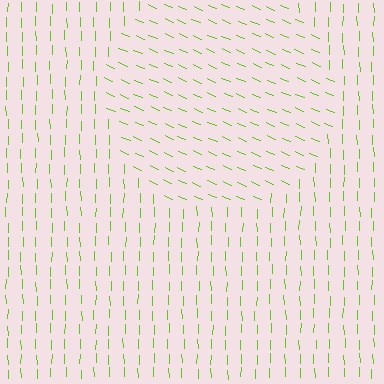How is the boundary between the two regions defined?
The boundary is defined purely by a change in line orientation (approximately 67 degrees difference). All lines are the same color and thickness.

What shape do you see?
I see a circle.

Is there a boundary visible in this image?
Yes, there is a texture boundary formed by a change in line orientation.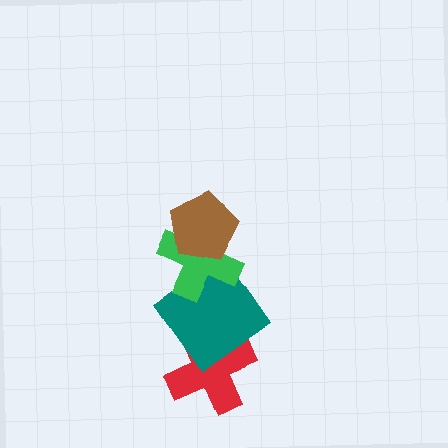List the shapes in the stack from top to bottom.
From top to bottom: the brown pentagon, the green cross, the teal diamond, the red cross.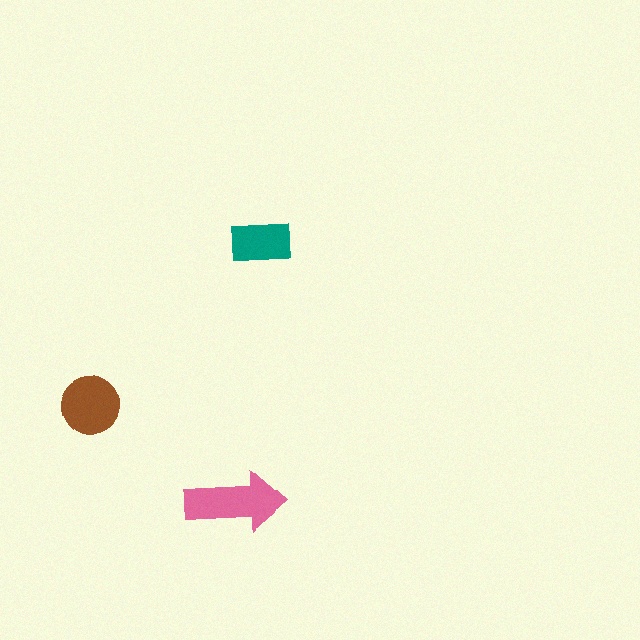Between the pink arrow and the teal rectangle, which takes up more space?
The pink arrow.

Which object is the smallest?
The teal rectangle.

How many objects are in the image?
There are 3 objects in the image.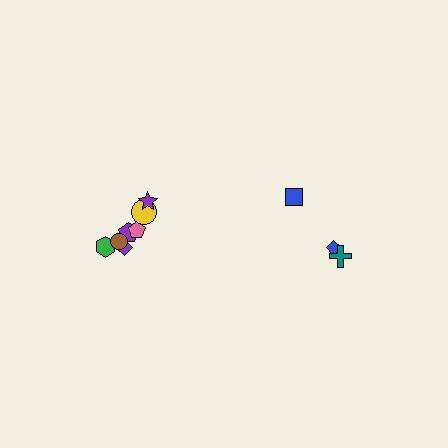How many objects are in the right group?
There are 3 objects.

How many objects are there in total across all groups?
There are 10 objects.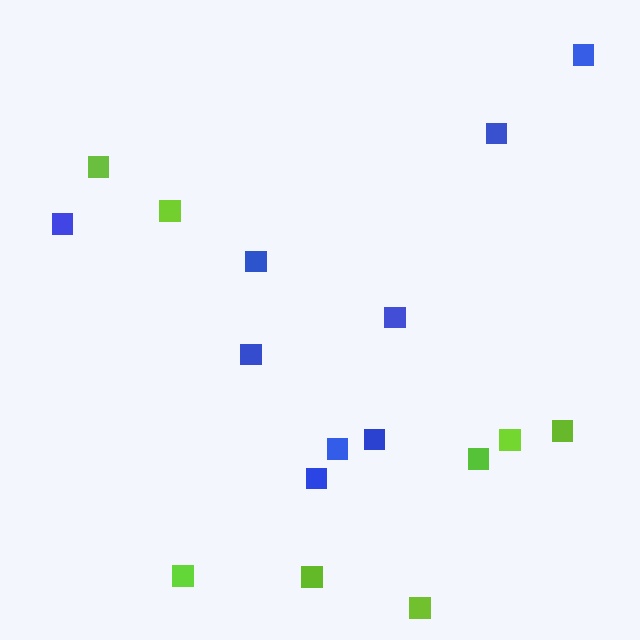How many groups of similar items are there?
There are 2 groups: one group of blue squares (9) and one group of lime squares (8).